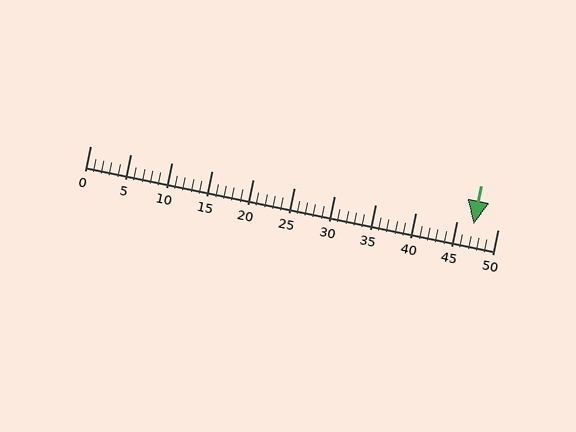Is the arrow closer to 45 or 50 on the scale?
The arrow is closer to 45.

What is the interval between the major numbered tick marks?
The major tick marks are spaced 5 units apart.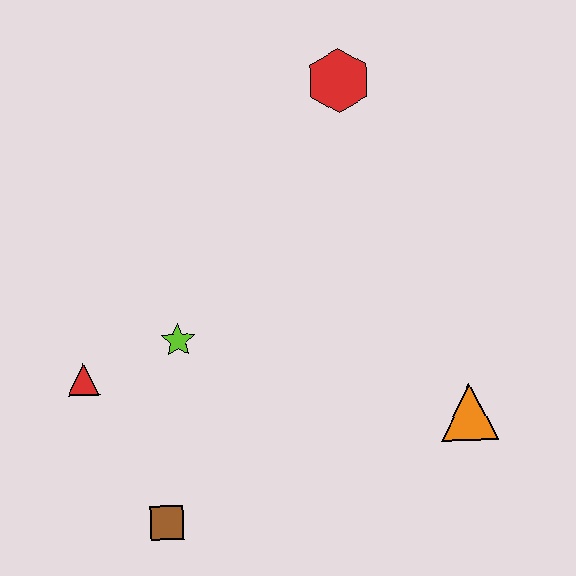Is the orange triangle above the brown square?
Yes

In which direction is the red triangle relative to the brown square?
The red triangle is above the brown square.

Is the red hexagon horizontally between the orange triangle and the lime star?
Yes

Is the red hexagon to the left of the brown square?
No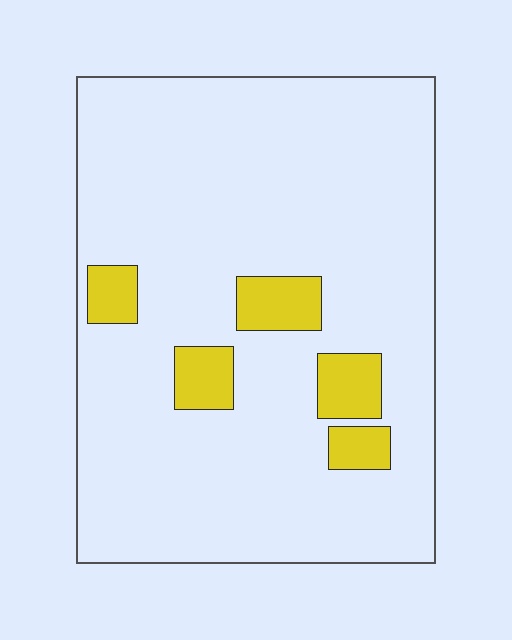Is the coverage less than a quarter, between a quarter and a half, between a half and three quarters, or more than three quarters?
Less than a quarter.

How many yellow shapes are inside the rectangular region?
5.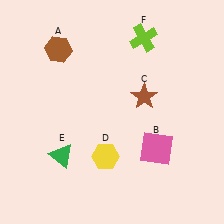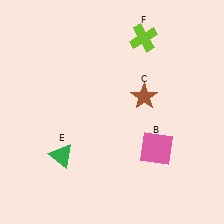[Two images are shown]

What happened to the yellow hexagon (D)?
The yellow hexagon (D) was removed in Image 2. It was in the bottom-left area of Image 1.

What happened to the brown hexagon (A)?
The brown hexagon (A) was removed in Image 2. It was in the top-left area of Image 1.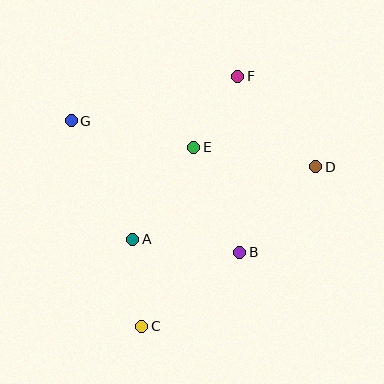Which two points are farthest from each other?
Points C and F are farthest from each other.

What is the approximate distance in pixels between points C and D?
The distance between C and D is approximately 236 pixels.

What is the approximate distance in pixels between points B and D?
The distance between B and D is approximately 114 pixels.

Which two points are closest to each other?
Points E and F are closest to each other.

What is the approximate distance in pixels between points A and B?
The distance between A and B is approximately 108 pixels.